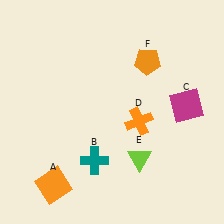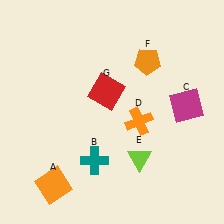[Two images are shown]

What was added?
A red square (G) was added in Image 2.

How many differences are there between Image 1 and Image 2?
There is 1 difference between the two images.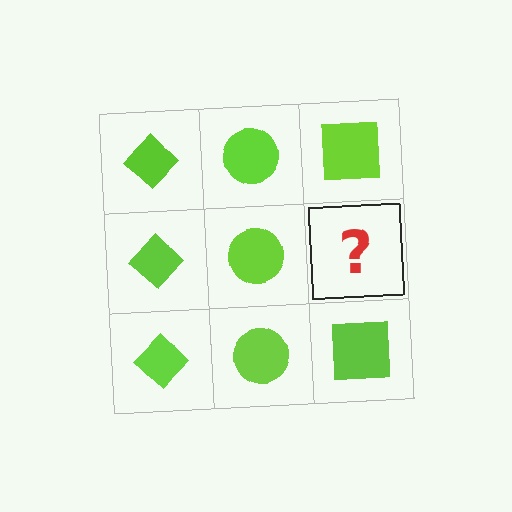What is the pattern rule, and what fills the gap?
The rule is that each column has a consistent shape. The gap should be filled with a lime square.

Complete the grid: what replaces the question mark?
The question mark should be replaced with a lime square.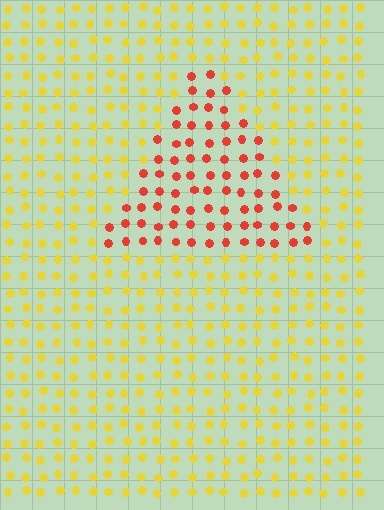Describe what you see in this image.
The image is filled with small yellow elements in a uniform arrangement. A triangle-shaped region is visible where the elements are tinted to a slightly different hue, forming a subtle color boundary.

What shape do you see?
I see a triangle.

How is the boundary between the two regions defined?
The boundary is defined purely by a slight shift in hue (about 50 degrees). Spacing, size, and orientation are identical on both sides.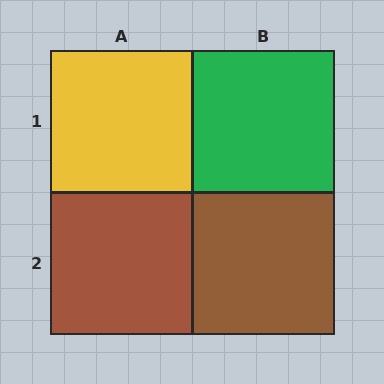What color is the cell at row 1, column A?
Yellow.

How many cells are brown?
2 cells are brown.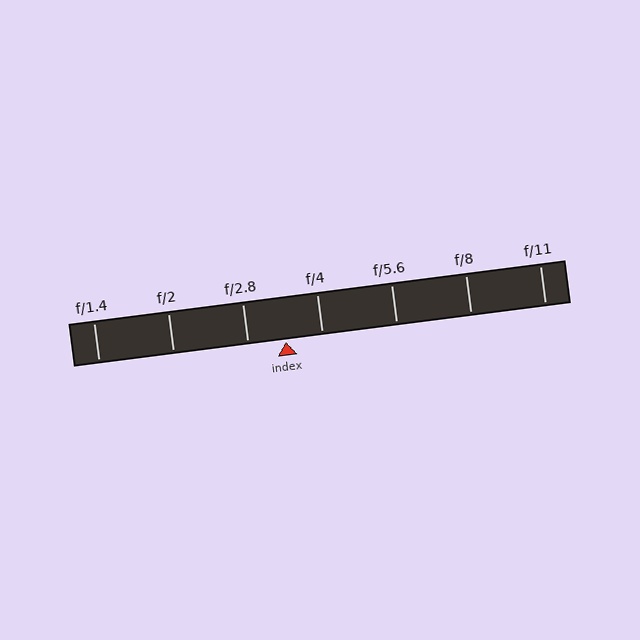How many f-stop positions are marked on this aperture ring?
There are 7 f-stop positions marked.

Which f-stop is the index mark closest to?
The index mark is closest to f/4.